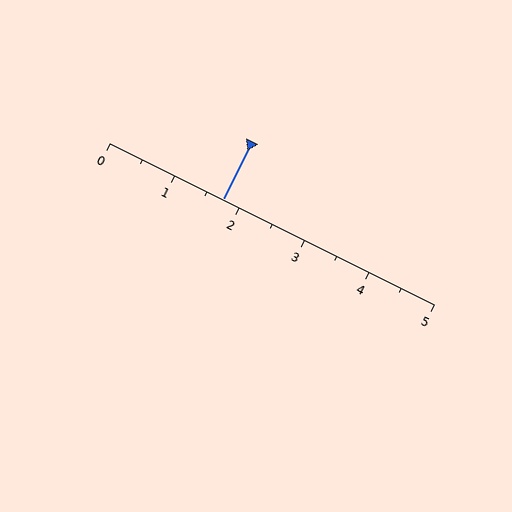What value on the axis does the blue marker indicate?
The marker indicates approximately 1.8.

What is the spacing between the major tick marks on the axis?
The major ticks are spaced 1 apart.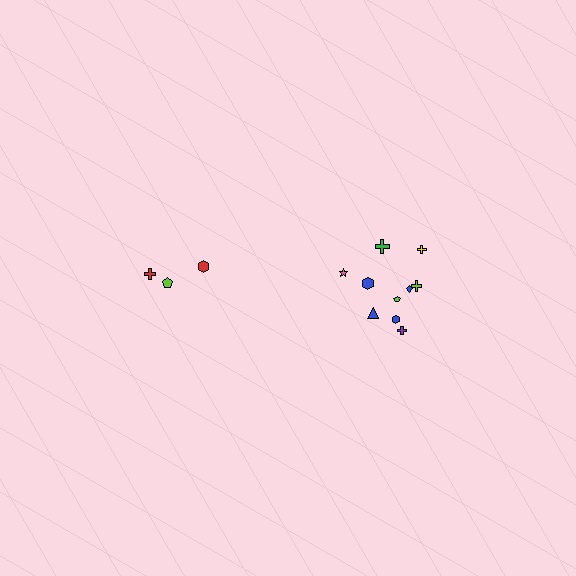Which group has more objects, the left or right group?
The right group.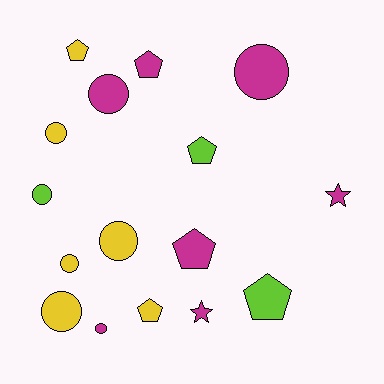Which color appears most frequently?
Magenta, with 7 objects.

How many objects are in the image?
There are 16 objects.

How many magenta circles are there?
There are 3 magenta circles.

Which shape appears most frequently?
Circle, with 8 objects.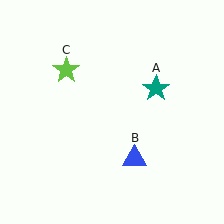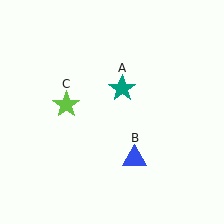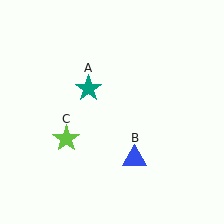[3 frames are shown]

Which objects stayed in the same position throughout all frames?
Blue triangle (object B) remained stationary.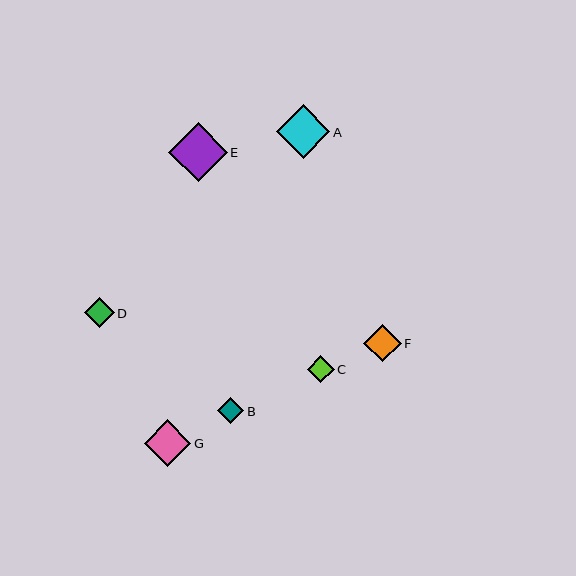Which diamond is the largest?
Diamond E is the largest with a size of approximately 59 pixels.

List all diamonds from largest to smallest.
From largest to smallest: E, A, G, F, D, C, B.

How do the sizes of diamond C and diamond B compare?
Diamond C and diamond B are approximately the same size.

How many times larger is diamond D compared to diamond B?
Diamond D is approximately 1.1 times the size of diamond B.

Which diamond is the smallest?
Diamond B is the smallest with a size of approximately 26 pixels.